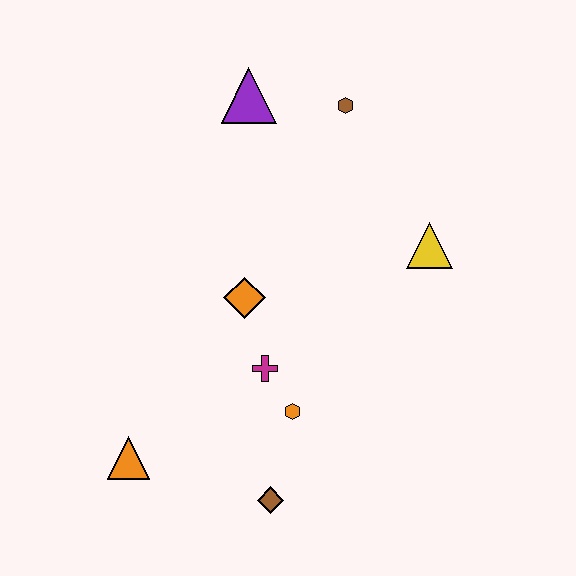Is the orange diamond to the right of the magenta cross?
No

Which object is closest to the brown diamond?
The orange hexagon is closest to the brown diamond.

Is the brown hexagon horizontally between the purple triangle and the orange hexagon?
No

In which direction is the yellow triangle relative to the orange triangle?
The yellow triangle is to the right of the orange triangle.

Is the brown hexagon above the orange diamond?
Yes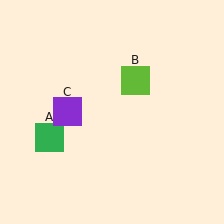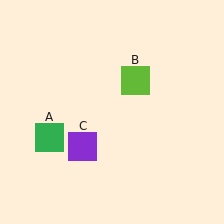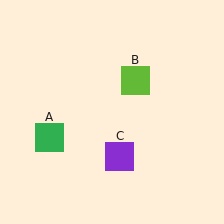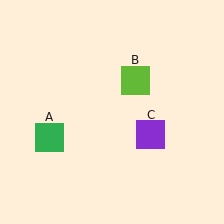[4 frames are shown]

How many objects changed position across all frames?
1 object changed position: purple square (object C).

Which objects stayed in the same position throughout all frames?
Green square (object A) and lime square (object B) remained stationary.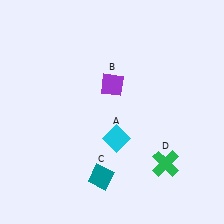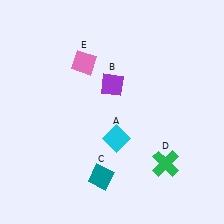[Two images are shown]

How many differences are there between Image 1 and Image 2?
There is 1 difference between the two images.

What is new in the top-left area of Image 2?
A pink diamond (E) was added in the top-left area of Image 2.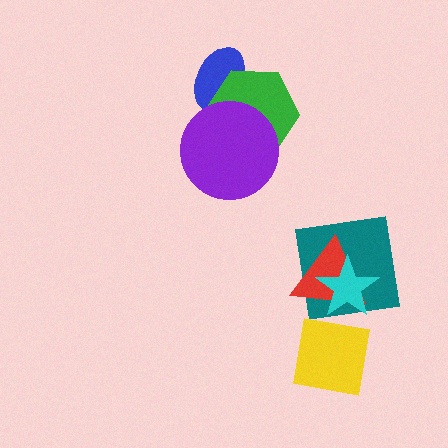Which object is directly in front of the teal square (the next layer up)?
The red triangle is directly in front of the teal square.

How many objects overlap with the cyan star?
3 objects overlap with the cyan star.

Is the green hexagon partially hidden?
Yes, it is partially covered by another shape.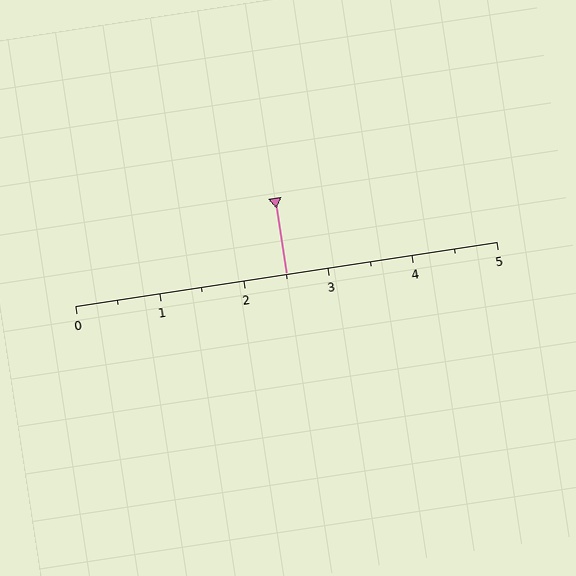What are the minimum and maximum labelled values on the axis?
The axis runs from 0 to 5.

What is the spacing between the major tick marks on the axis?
The major ticks are spaced 1 apart.